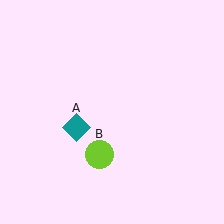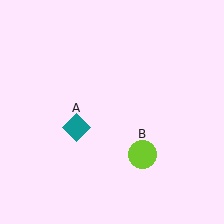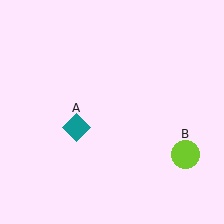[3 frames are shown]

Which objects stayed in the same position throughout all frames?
Teal diamond (object A) remained stationary.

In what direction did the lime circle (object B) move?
The lime circle (object B) moved right.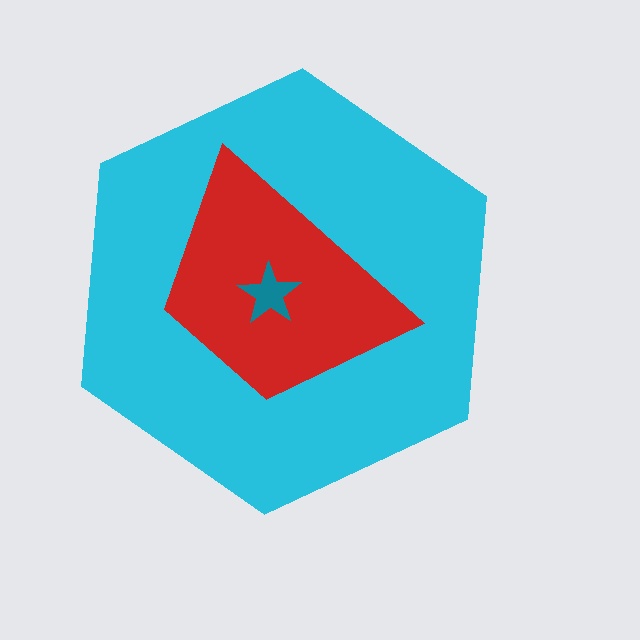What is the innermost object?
The teal star.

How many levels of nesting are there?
3.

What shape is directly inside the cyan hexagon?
The red trapezoid.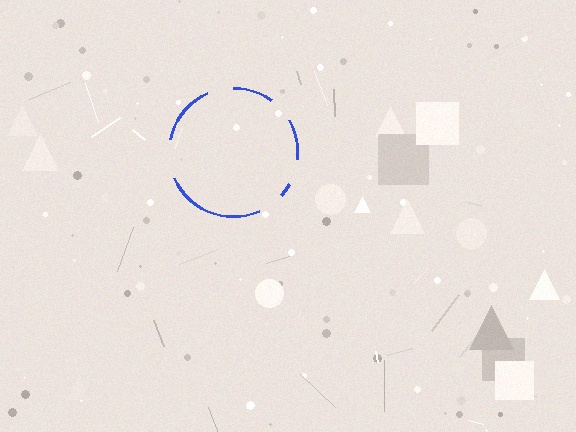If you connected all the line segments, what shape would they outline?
They would outline a circle.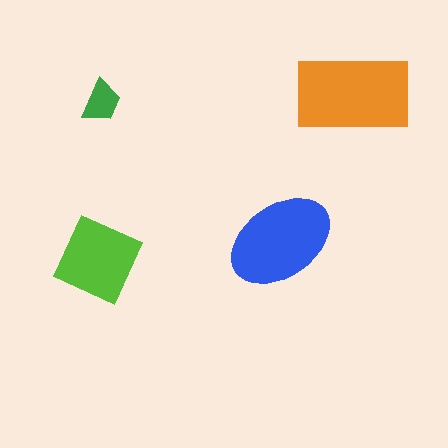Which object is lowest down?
The lime diamond is bottommost.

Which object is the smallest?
The green trapezoid.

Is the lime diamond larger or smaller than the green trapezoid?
Larger.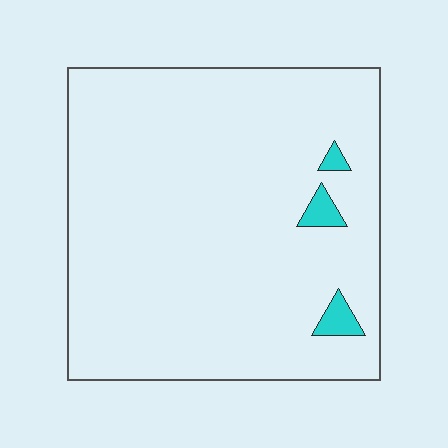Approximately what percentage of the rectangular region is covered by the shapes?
Approximately 5%.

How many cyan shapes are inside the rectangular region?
3.